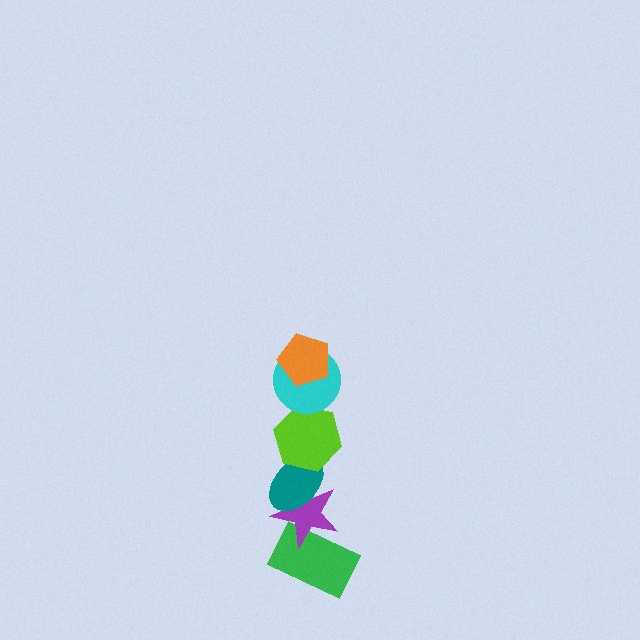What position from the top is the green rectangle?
The green rectangle is 6th from the top.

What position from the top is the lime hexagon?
The lime hexagon is 3rd from the top.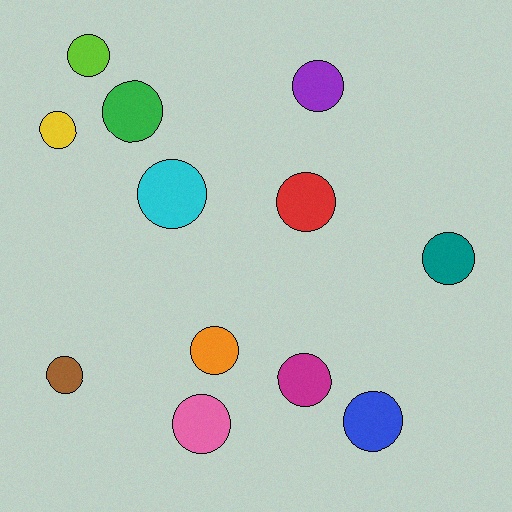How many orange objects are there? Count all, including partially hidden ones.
There is 1 orange object.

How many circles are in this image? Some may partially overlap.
There are 12 circles.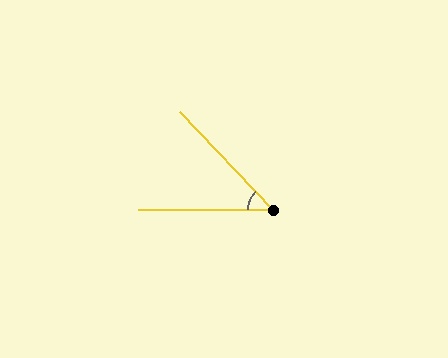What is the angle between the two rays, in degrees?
Approximately 47 degrees.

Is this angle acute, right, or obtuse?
It is acute.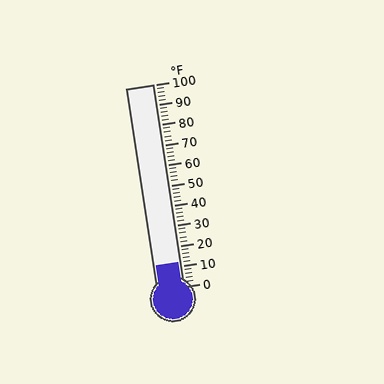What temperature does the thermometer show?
The thermometer shows approximately 12°F.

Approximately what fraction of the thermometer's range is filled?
The thermometer is filled to approximately 10% of its range.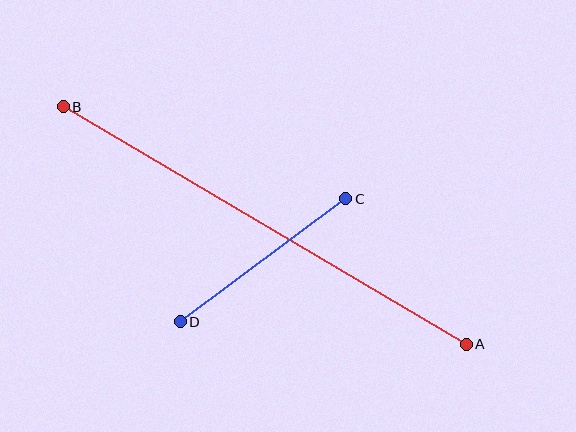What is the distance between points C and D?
The distance is approximately 206 pixels.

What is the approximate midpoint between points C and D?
The midpoint is at approximately (263, 260) pixels.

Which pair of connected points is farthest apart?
Points A and B are farthest apart.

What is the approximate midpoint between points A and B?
The midpoint is at approximately (265, 225) pixels.